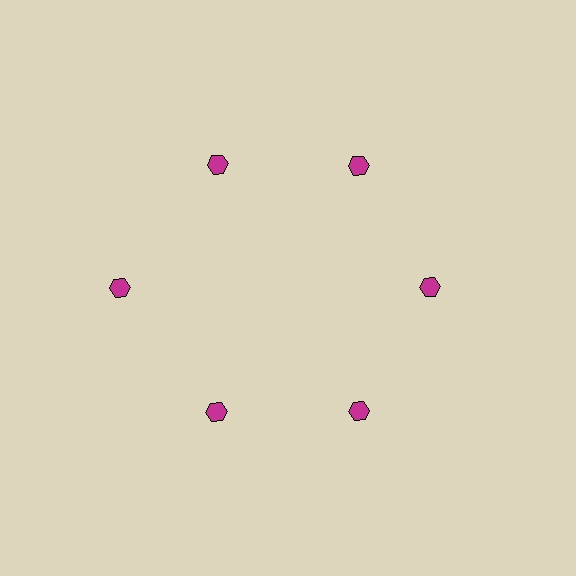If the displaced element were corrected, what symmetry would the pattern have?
It would have 6-fold rotational symmetry — the pattern would map onto itself every 60 degrees.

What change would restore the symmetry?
The symmetry would be restored by moving it inward, back onto the ring so that all 6 hexagons sit at equal angles and equal distance from the center.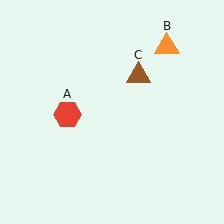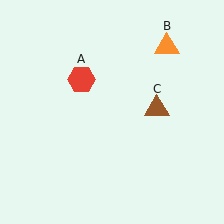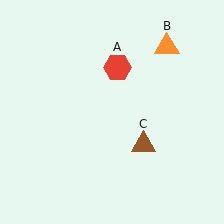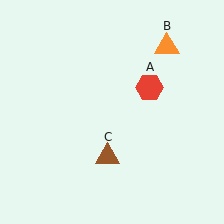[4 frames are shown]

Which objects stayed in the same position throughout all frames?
Orange triangle (object B) remained stationary.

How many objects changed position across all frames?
2 objects changed position: red hexagon (object A), brown triangle (object C).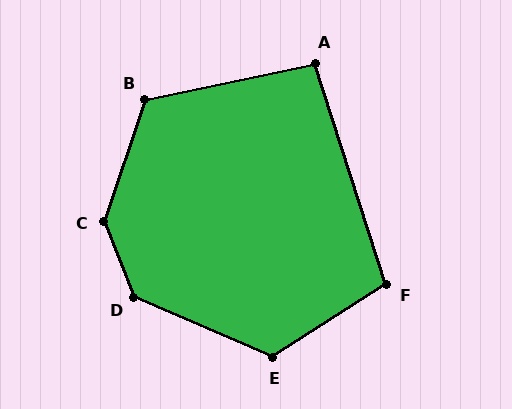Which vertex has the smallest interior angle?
A, at approximately 96 degrees.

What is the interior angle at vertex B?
Approximately 120 degrees (obtuse).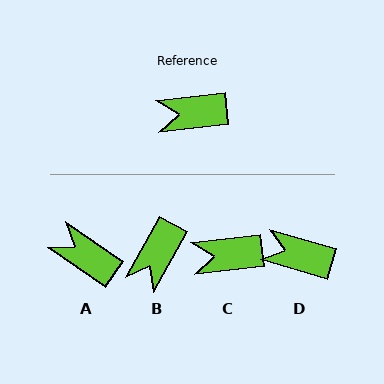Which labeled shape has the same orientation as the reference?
C.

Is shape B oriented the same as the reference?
No, it is off by about 54 degrees.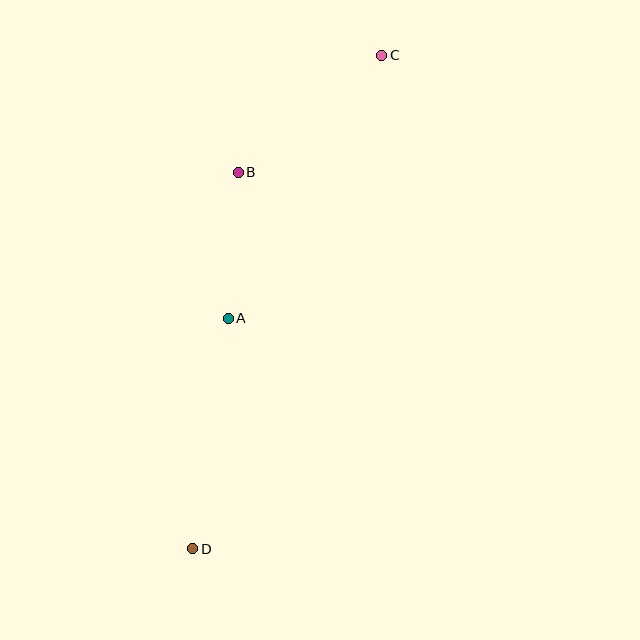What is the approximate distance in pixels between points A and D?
The distance between A and D is approximately 233 pixels.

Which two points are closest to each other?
Points A and B are closest to each other.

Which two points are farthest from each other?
Points C and D are farthest from each other.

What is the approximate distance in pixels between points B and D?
The distance between B and D is approximately 379 pixels.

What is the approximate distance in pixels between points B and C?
The distance between B and C is approximately 185 pixels.